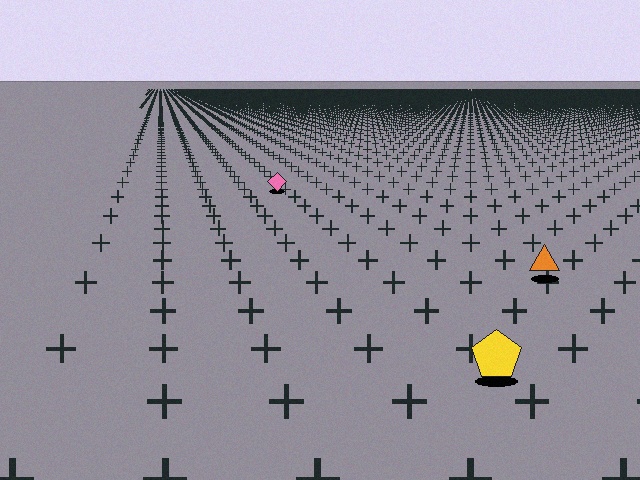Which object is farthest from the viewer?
The pink diamond is farthest from the viewer. It appears smaller and the ground texture around it is denser.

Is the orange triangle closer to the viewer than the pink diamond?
Yes. The orange triangle is closer — you can tell from the texture gradient: the ground texture is coarser near it.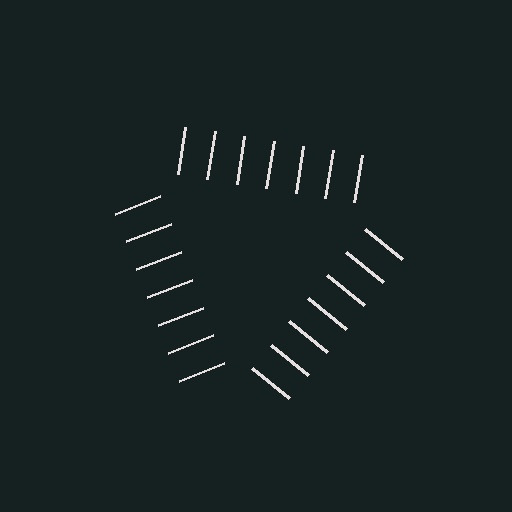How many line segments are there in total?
21 — 7 along each of the 3 edges.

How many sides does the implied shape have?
3 sides — the line-ends trace a triangle.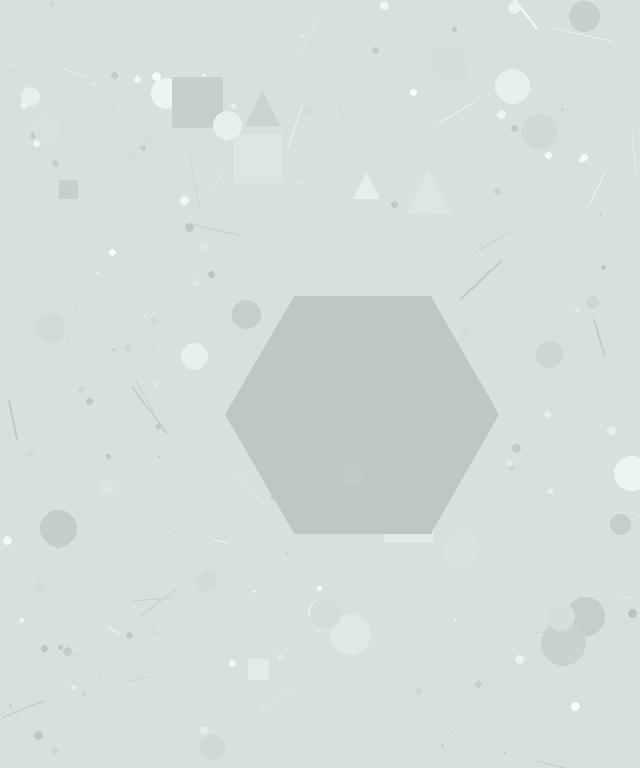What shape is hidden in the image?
A hexagon is hidden in the image.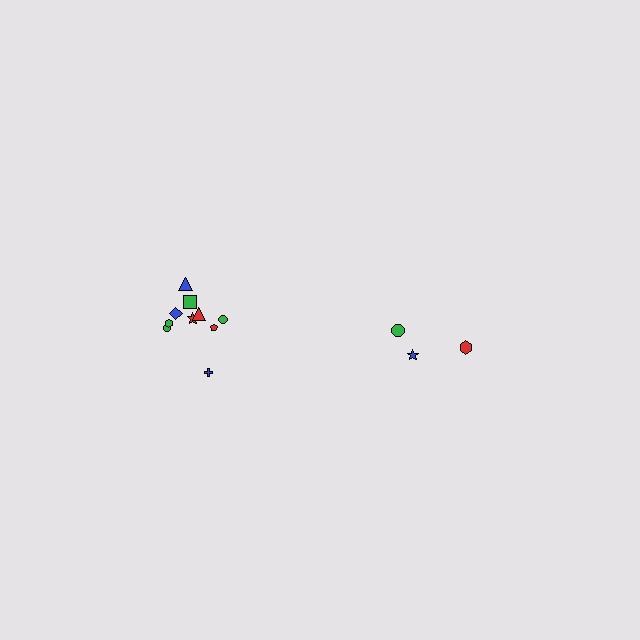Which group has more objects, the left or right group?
The left group.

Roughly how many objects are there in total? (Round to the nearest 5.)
Roughly 15 objects in total.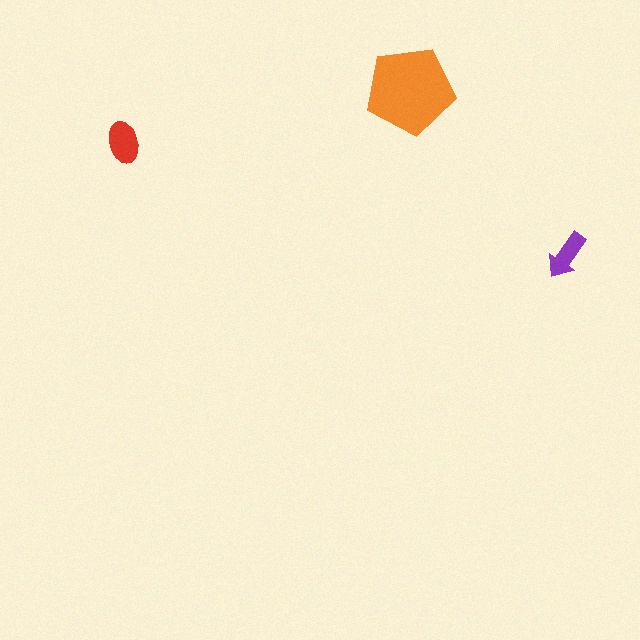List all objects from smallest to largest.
The purple arrow, the red ellipse, the orange pentagon.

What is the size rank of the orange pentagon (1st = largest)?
1st.